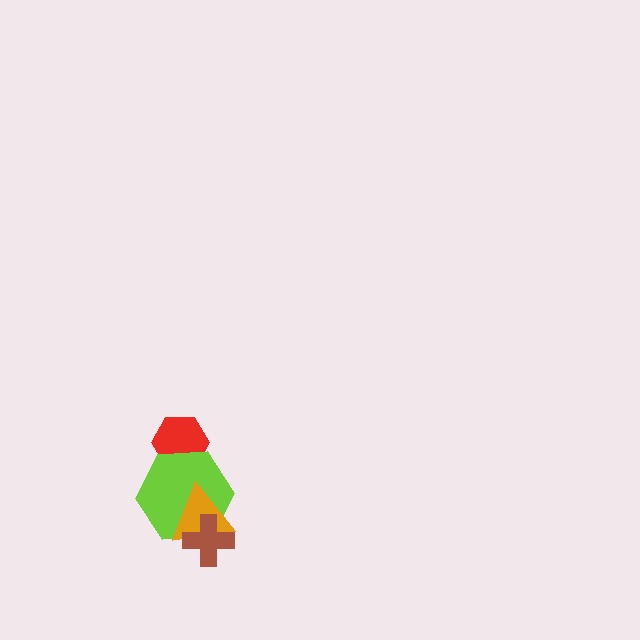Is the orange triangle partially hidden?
Yes, it is partially covered by another shape.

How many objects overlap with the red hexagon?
1 object overlaps with the red hexagon.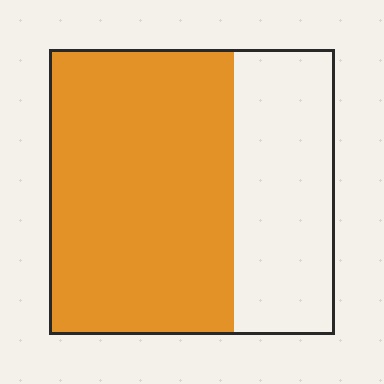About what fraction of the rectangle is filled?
About two thirds (2/3).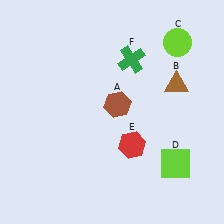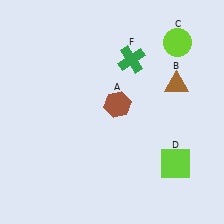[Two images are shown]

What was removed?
The red hexagon (E) was removed in Image 2.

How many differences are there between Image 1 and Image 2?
There is 1 difference between the two images.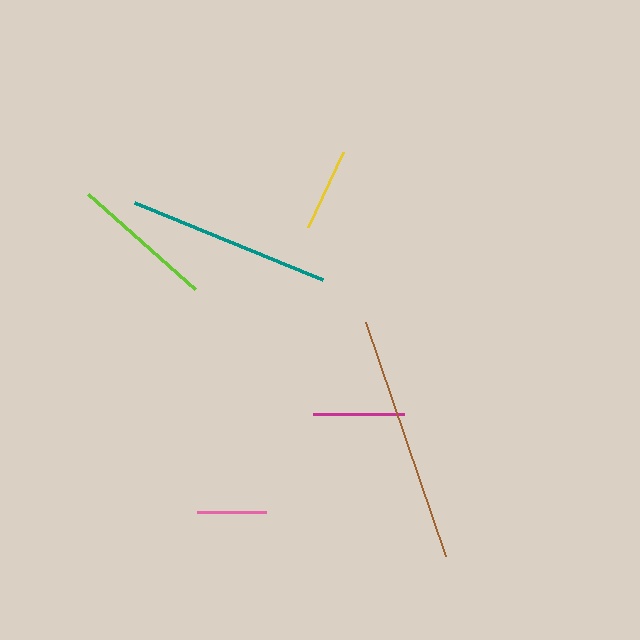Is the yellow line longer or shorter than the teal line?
The teal line is longer than the yellow line.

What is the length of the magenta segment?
The magenta segment is approximately 91 pixels long.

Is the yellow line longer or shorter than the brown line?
The brown line is longer than the yellow line.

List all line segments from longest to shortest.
From longest to shortest: brown, teal, lime, magenta, yellow, pink.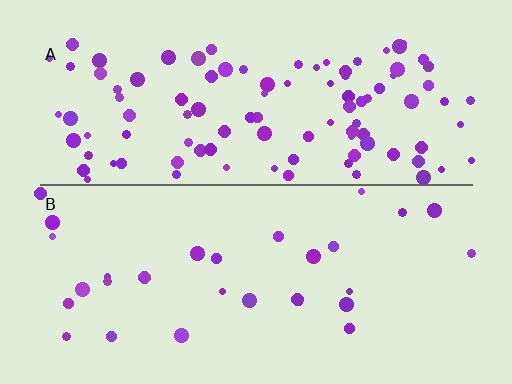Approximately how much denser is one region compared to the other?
Approximately 3.5× — region A over region B.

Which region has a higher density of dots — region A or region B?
A (the top).